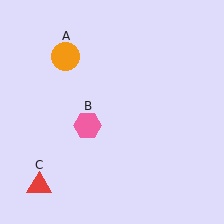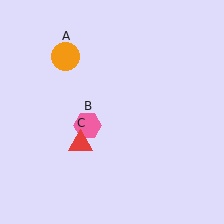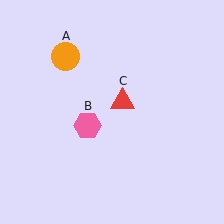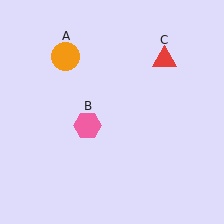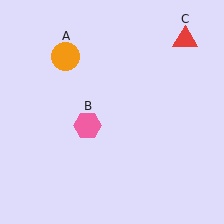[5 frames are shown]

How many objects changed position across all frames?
1 object changed position: red triangle (object C).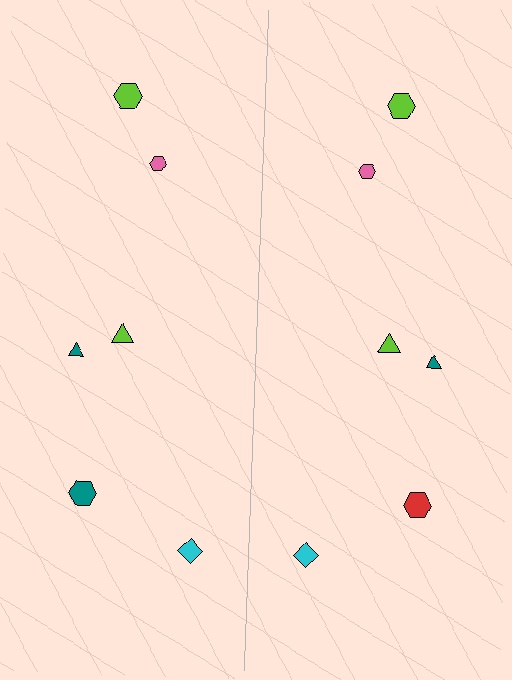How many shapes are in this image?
There are 12 shapes in this image.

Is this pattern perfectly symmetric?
No, the pattern is not perfectly symmetric. The red hexagon on the right side breaks the symmetry — its mirror counterpart is teal.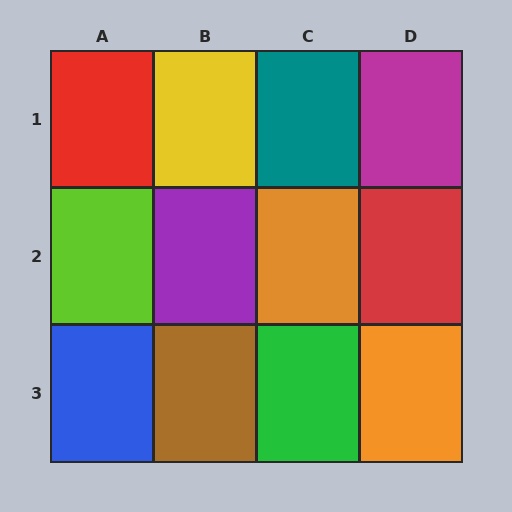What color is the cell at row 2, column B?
Purple.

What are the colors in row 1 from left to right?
Red, yellow, teal, magenta.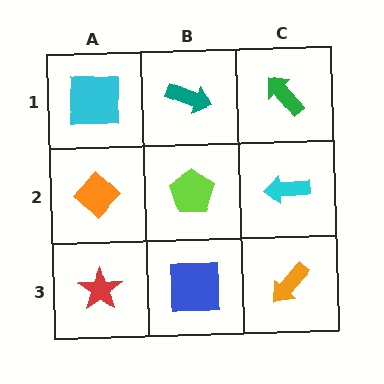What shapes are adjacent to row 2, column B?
A teal arrow (row 1, column B), a blue square (row 3, column B), an orange diamond (row 2, column A), a cyan arrow (row 2, column C).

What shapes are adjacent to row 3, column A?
An orange diamond (row 2, column A), a blue square (row 3, column B).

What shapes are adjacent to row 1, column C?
A cyan arrow (row 2, column C), a teal arrow (row 1, column B).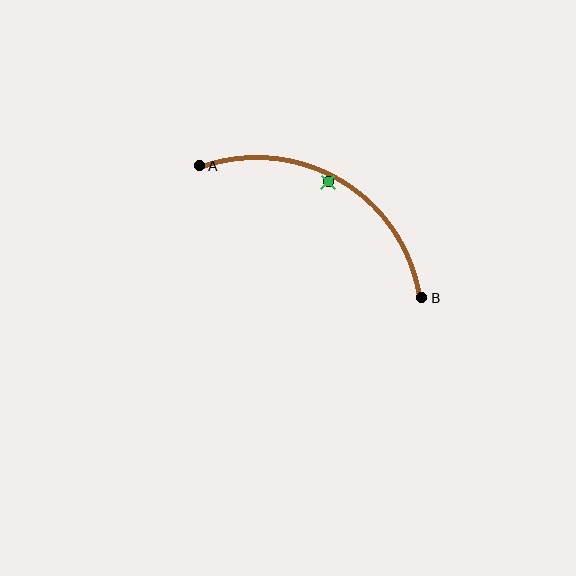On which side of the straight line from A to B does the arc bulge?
The arc bulges above the straight line connecting A and B.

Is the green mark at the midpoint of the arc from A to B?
No — the green mark does not lie on the arc at all. It sits slightly inside the curve.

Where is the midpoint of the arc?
The arc midpoint is the point on the curve farthest from the straight line joining A and B. It sits above that line.